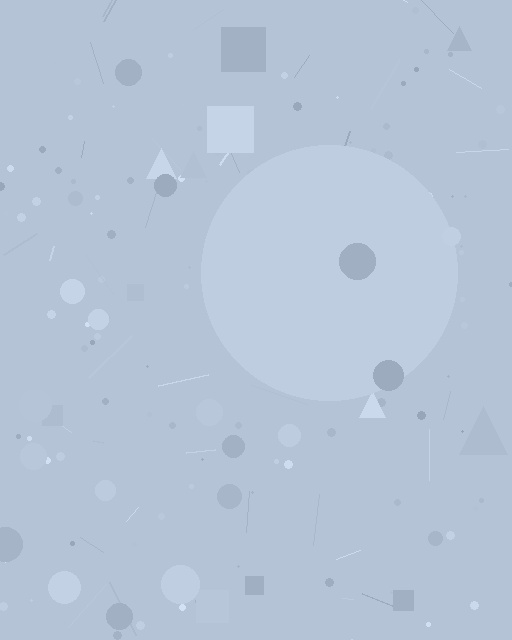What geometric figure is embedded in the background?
A circle is embedded in the background.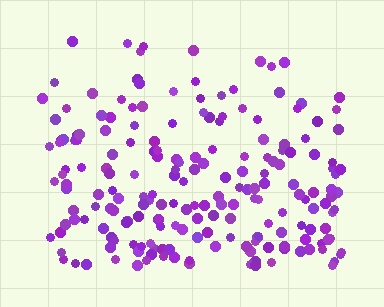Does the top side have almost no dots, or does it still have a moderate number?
Still a moderate number, just noticeably fewer than the bottom.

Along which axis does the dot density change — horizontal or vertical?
Vertical.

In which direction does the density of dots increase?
From top to bottom, with the bottom side densest.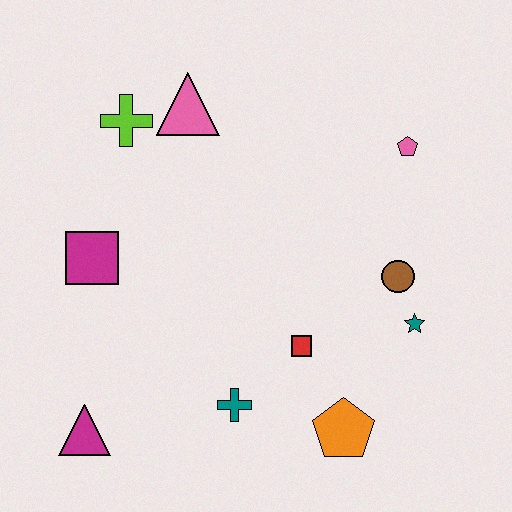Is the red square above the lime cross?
No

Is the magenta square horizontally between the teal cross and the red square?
No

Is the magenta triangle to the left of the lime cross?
Yes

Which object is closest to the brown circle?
The teal star is closest to the brown circle.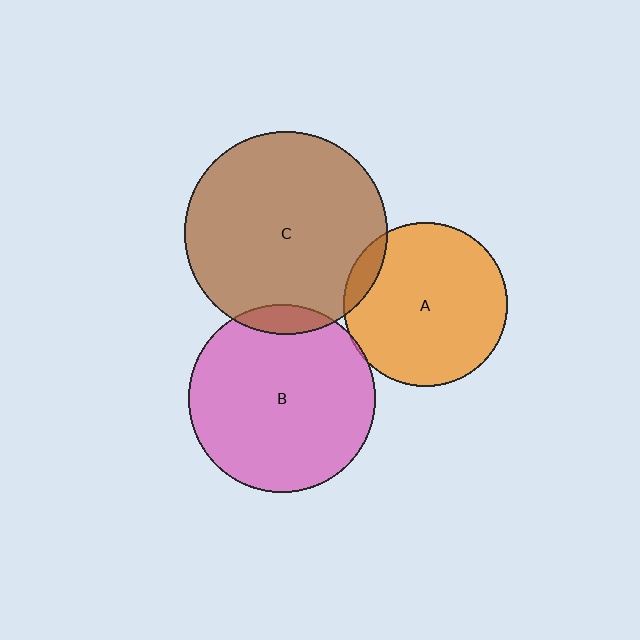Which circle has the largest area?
Circle C (brown).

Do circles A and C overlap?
Yes.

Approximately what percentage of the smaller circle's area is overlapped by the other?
Approximately 10%.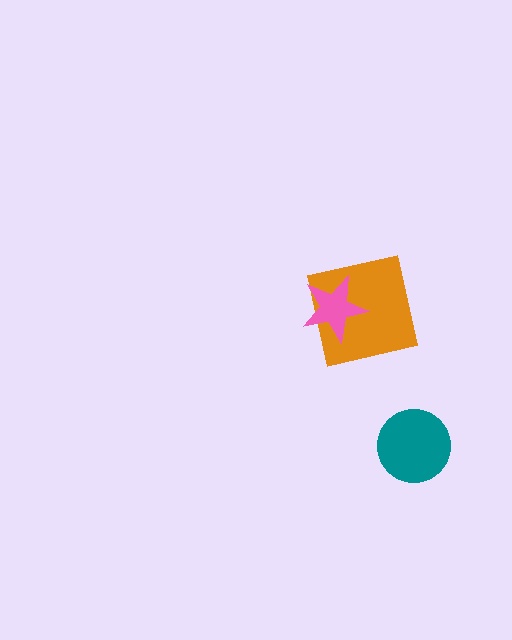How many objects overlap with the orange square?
1 object overlaps with the orange square.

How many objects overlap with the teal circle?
0 objects overlap with the teal circle.